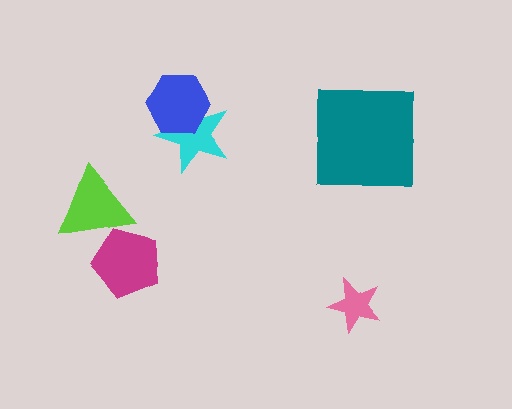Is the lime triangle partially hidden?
No, no other shape covers it.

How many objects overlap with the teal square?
0 objects overlap with the teal square.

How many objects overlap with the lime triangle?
1 object overlaps with the lime triangle.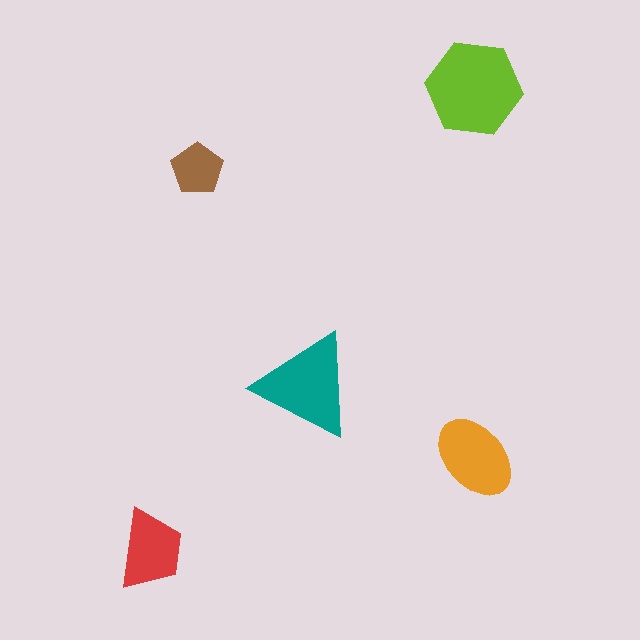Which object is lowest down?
The red trapezoid is bottommost.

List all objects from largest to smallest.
The lime hexagon, the teal triangle, the orange ellipse, the red trapezoid, the brown pentagon.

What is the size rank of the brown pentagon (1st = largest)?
5th.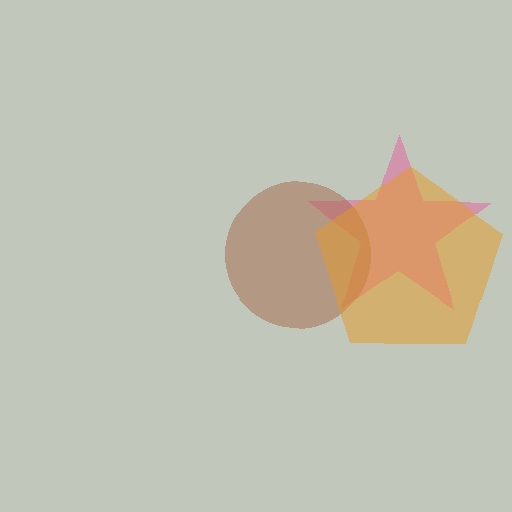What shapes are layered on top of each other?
The layered shapes are: a pink star, a brown circle, an orange pentagon.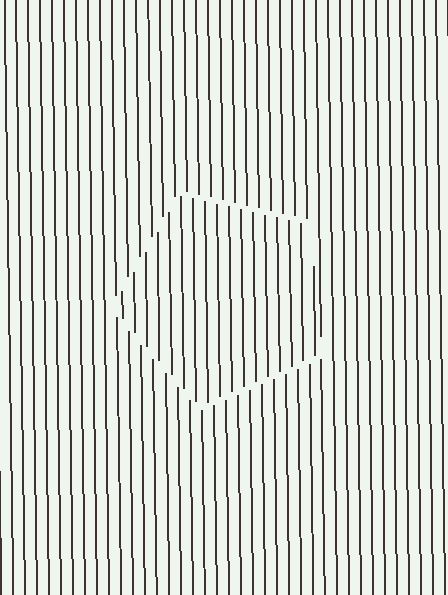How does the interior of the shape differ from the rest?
The interior of the shape contains the same grating, shifted by half a period — the contour is defined by the phase discontinuity where line-ends from the inner and outer gratings abut.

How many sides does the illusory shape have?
5 sides — the line-ends trace a pentagon.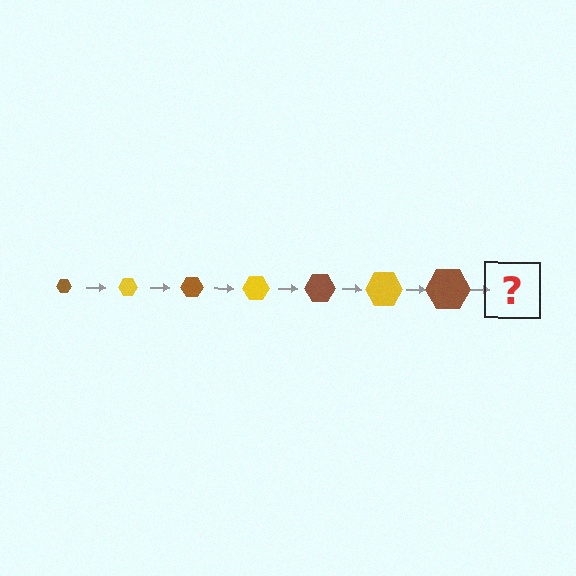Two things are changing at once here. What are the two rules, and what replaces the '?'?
The two rules are that the hexagon grows larger each step and the color cycles through brown and yellow. The '?' should be a yellow hexagon, larger than the previous one.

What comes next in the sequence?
The next element should be a yellow hexagon, larger than the previous one.